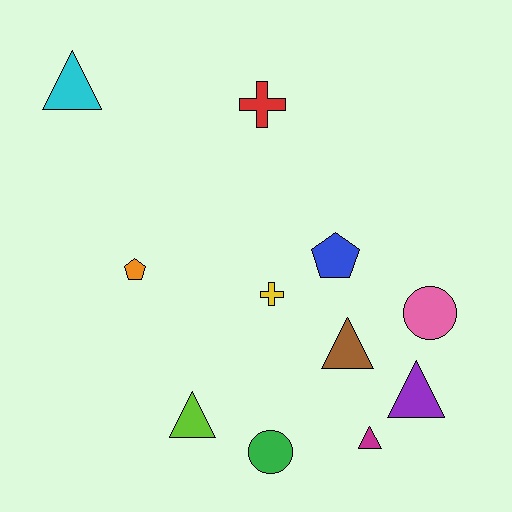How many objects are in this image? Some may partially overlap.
There are 11 objects.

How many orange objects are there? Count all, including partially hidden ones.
There is 1 orange object.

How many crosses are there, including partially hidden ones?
There are 2 crosses.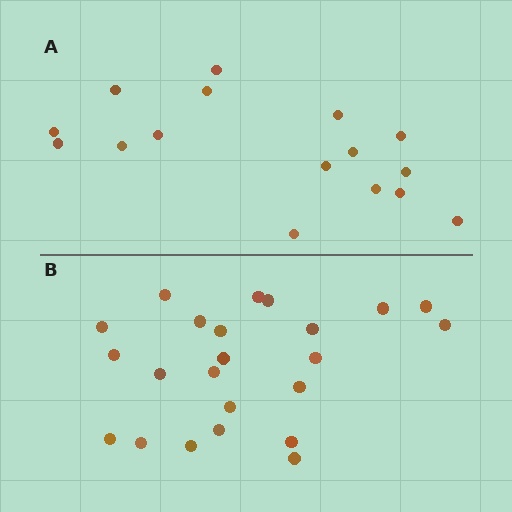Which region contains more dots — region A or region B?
Region B (the bottom region) has more dots.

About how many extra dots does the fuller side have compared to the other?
Region B has roughly 8 or so more dots than region A.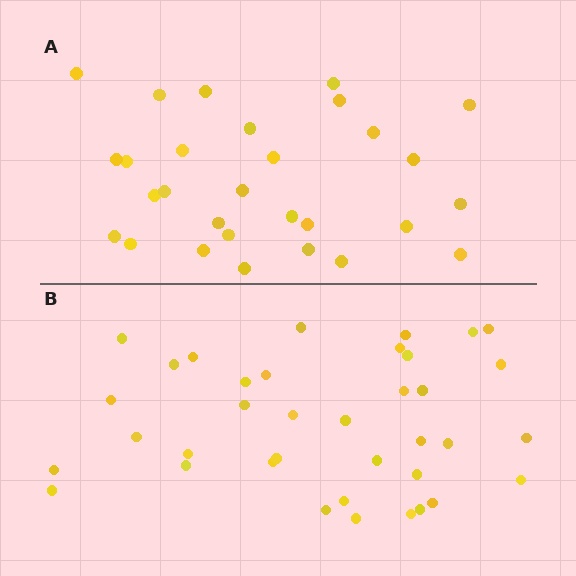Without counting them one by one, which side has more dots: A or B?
Region B (the bottom region) has more dots.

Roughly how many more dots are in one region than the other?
Region B has roughly 8 or so more dots than region A.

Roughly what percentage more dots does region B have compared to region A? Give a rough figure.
About 30% more.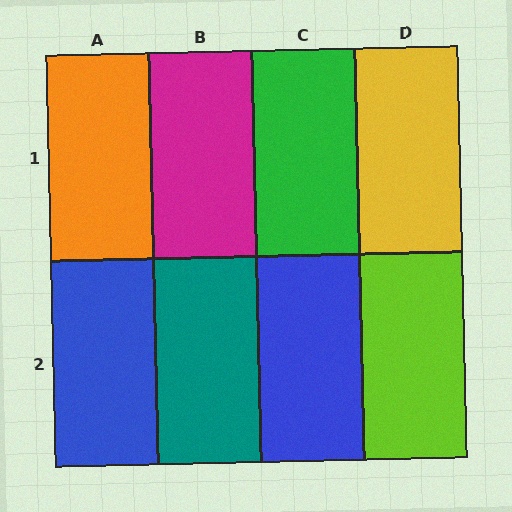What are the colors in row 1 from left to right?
Orange, magenta, green, yellow.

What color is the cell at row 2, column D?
Lime.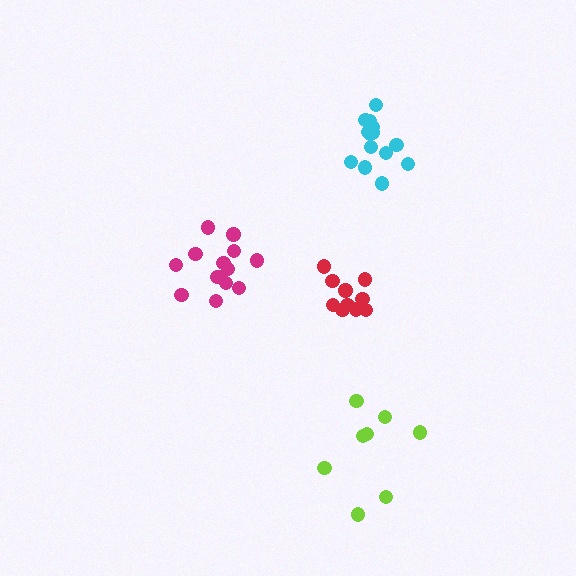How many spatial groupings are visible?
There are 4 spatial groupings.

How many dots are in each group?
Group 1: 14 dots, Group 2: 14 dots, Group 3: 8 dots, Group 4: 10 dots (46 total).